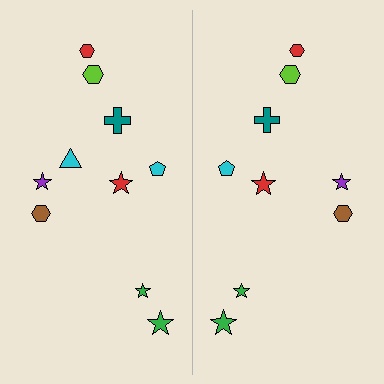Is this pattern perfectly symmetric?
No, the pattern is not perfectly symmetric. A cyan triangle is missing from the right side.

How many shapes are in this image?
There are 19 shapes in this image.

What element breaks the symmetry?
A cyan triangle is missing from the right side.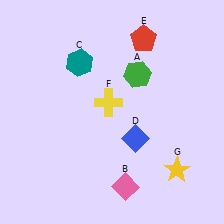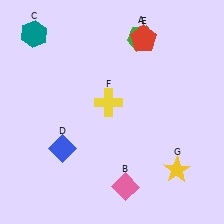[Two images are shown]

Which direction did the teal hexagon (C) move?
The teal hexagon (C) moved left.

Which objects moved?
The objects that moved are: the green hexagon (A), the teal hexagon (C), the blue diamond (D).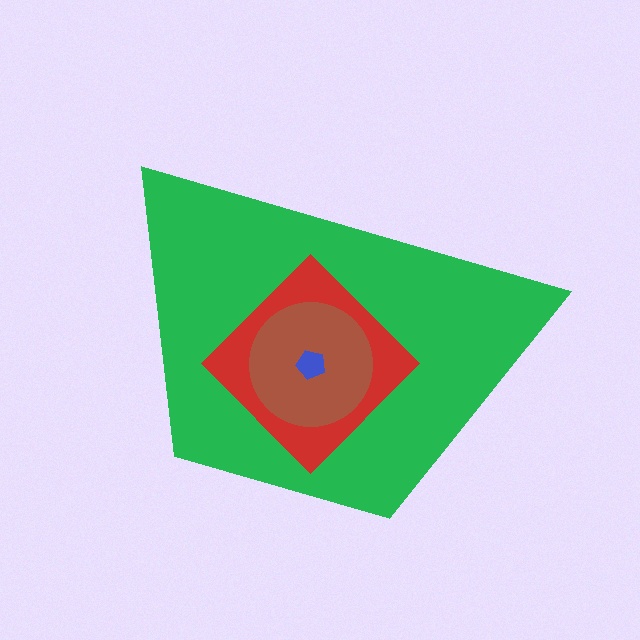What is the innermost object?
The blue pentagon.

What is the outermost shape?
The green trapezoid.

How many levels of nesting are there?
4.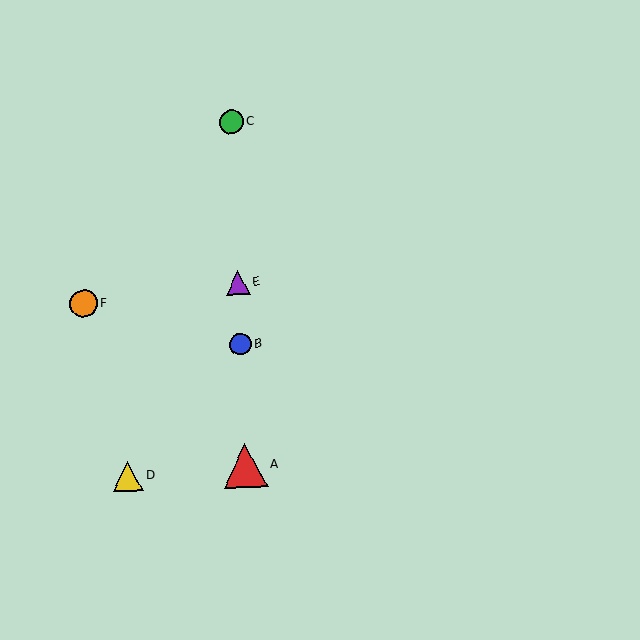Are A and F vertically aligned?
No, A is at x≈245 and F is at x≈83.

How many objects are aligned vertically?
4 objects (A, B, C, E) are aligned vertically.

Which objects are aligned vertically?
Objects A, B, C, E are aligned vertically.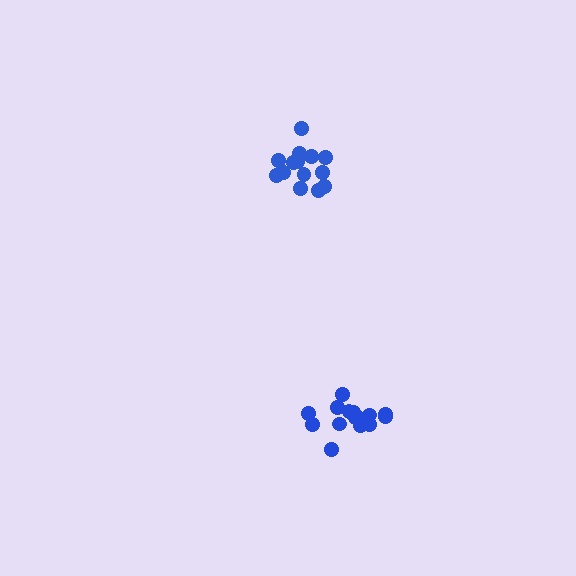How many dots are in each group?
Group 1: 15 dots, Group 2: 14 dots (29 total).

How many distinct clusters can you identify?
There are 2 distinct clusters.